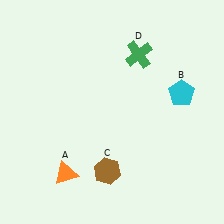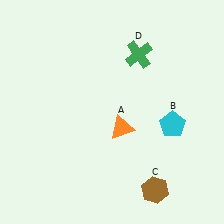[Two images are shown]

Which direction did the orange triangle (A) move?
The orange triangle (A) moved right.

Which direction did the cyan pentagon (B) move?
The cyan pentagon (B) moved down.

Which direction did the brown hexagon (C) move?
The brown hexagon (C) moved right.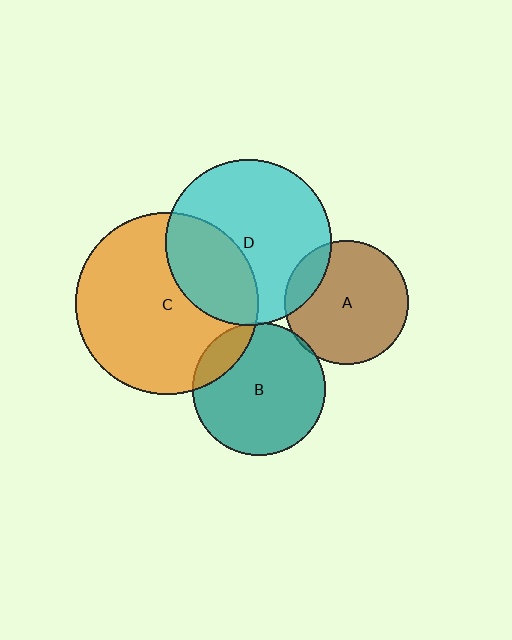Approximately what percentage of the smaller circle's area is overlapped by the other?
Approximately 35%.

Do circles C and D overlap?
Yes.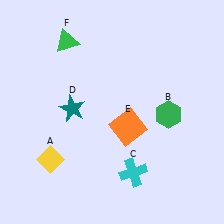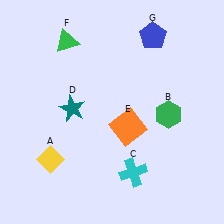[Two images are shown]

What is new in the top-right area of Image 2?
A blue pentagon (G) was added in the top-right area of Image 2.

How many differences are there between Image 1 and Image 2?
There is 1 difference between the two images.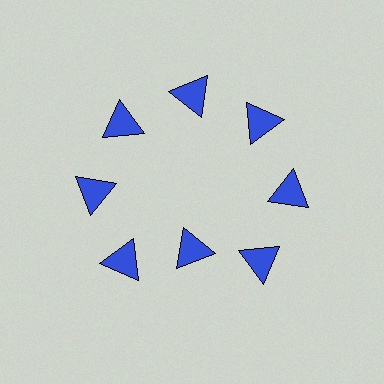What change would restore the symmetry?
The symmetry would be restored by moving it outward, back onto the ring so that all 8 triangles sit at equal angles and equal distance from the center.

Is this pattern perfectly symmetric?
No. The 8 blue triangles are arranged in a ring, but one element near the 6 o'clock position is pulled inward toward the center, breaking the 8-fold rotational symmetry.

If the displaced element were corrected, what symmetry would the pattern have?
It would have 8-fold rotational symmetry — the pattern would map onto itself every 45 degrees.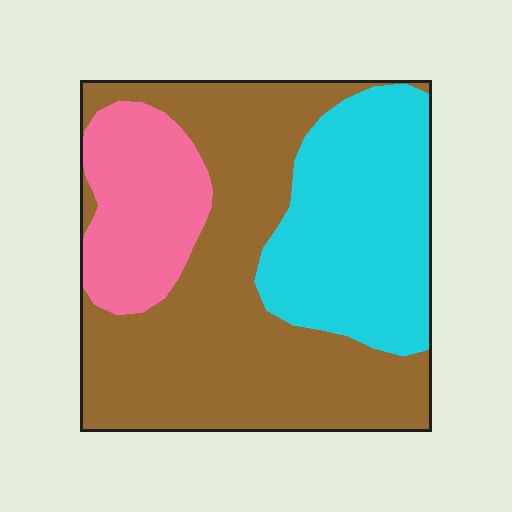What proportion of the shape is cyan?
Cyan takes up about one third (1/3) of the shape.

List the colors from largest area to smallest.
From largest to smallest: brown, cyan, pink.